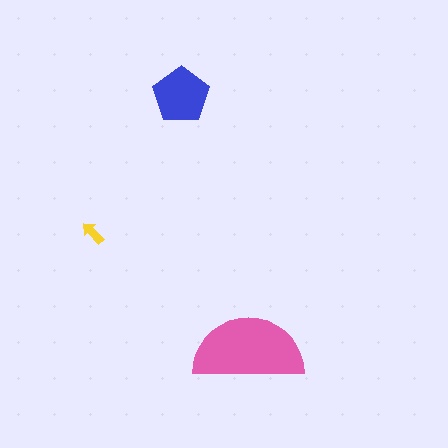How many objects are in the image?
There are 3 objects in the image.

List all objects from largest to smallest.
The pink semicircle, the blue pentagon, the yellow arrow.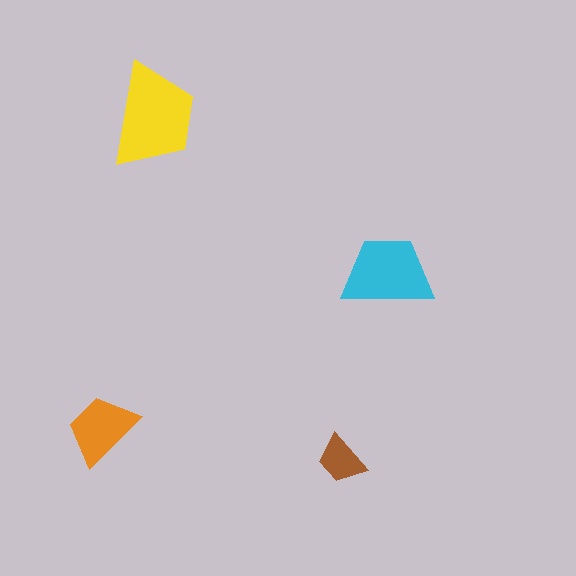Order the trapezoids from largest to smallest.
the yellow one, the cyan one, the orange one, the brown one.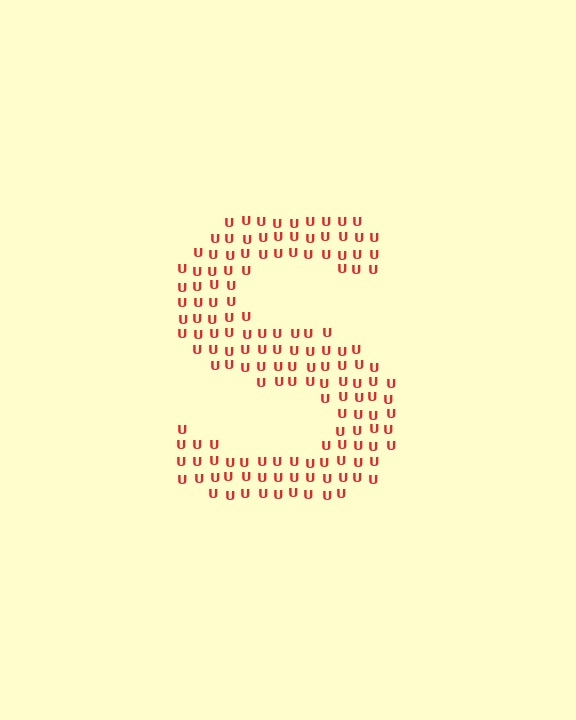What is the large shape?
The large shape is the letter S.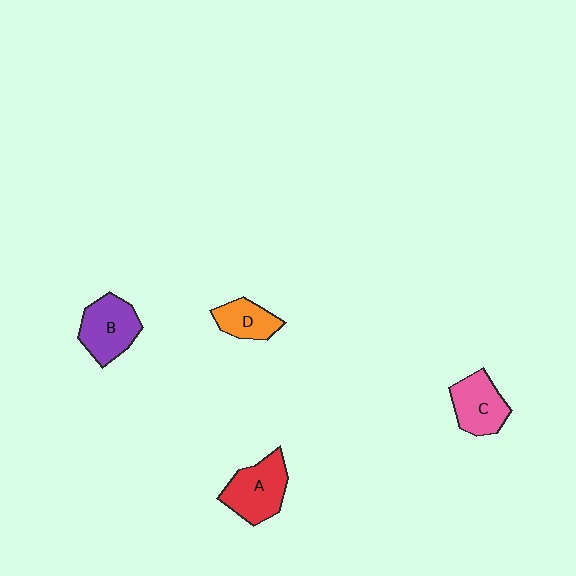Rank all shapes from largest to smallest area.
From largest to smallest: A (red), B (purple), C (pink), D (orange).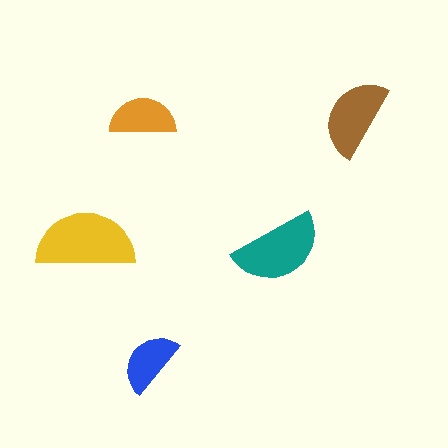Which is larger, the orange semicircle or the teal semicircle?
The teal one.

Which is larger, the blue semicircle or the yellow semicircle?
The yellow one.